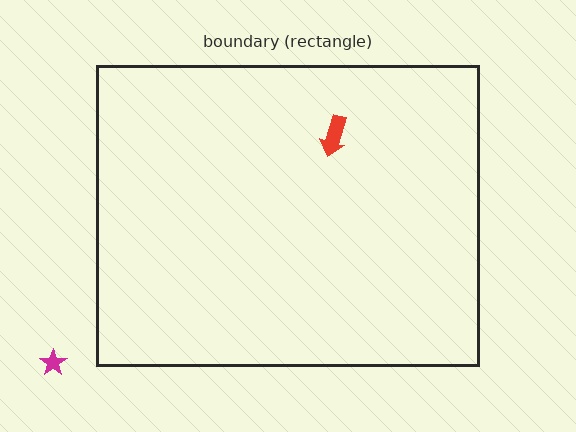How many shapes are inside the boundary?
1 inside, 1 outside.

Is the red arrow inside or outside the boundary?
Inside.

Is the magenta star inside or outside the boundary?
Outside.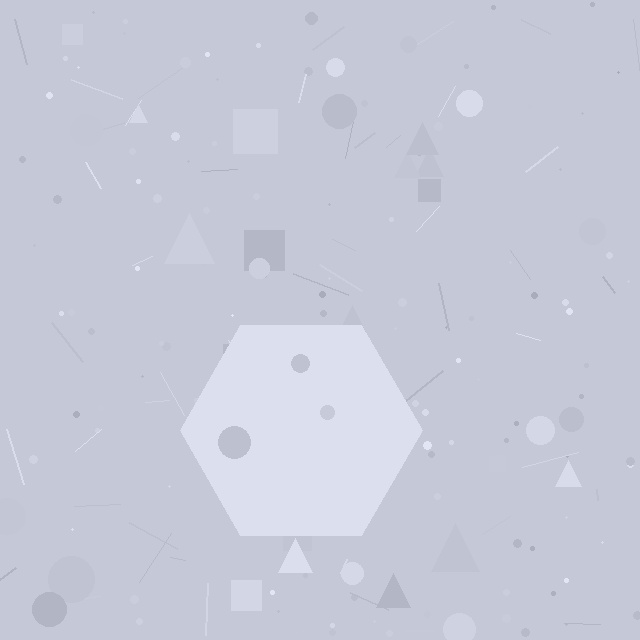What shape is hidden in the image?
A hexagon is hidden in the image.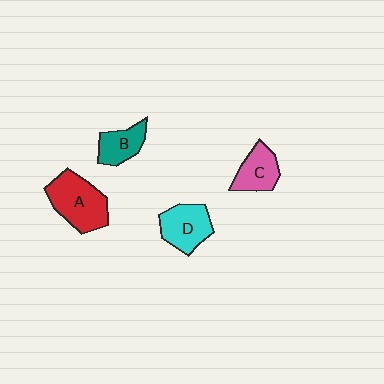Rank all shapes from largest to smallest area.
From largest to smallest: A (red), D (cyan), C (pink), B (teal).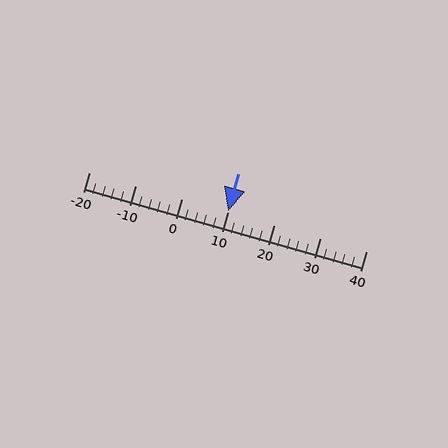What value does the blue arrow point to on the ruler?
The blue arrow points to approximately 10.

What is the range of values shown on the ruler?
The ruler shows values from -20 to 40.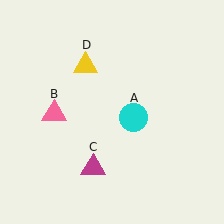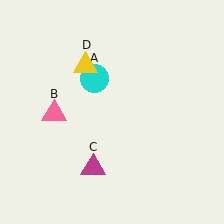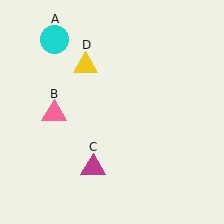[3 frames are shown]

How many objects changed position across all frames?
1 object changed position: cyan circle (object A).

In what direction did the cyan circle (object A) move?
The cyan circle (object A) moved up and to the left.